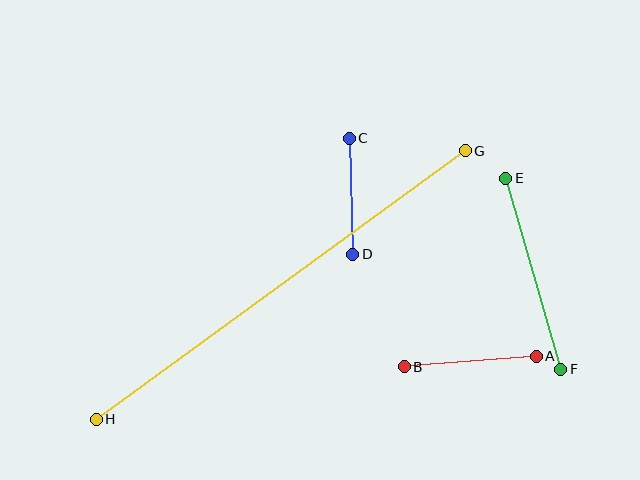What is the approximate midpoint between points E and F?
The midpoint is at approximately (533, 274) pixels.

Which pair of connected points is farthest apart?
Points G and H are farthest apart.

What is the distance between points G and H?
The distance is approximately 456 pixels.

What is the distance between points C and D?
The distance is approximately 116 pixels.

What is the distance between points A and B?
The distance is approximately 132 pixels.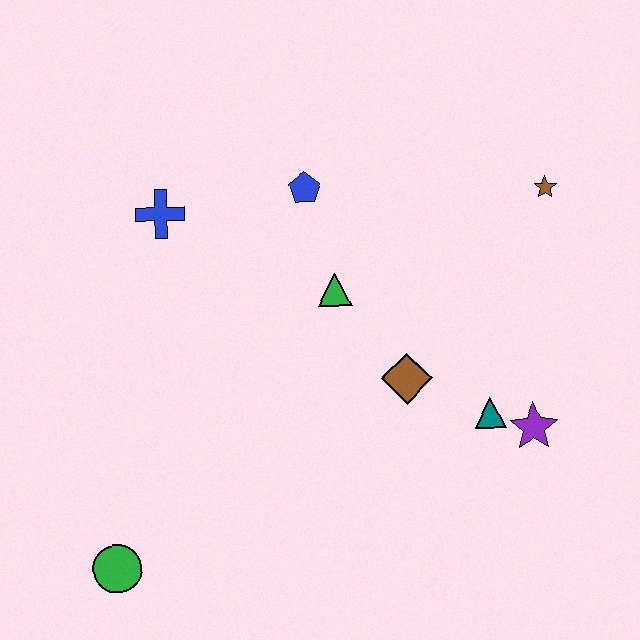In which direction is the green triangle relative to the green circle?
The green triangle is above the green circle.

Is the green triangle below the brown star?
Yes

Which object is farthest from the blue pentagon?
The green circle is farthest from the blue pentagon.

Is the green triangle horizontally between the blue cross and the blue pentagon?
No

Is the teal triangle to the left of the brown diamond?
No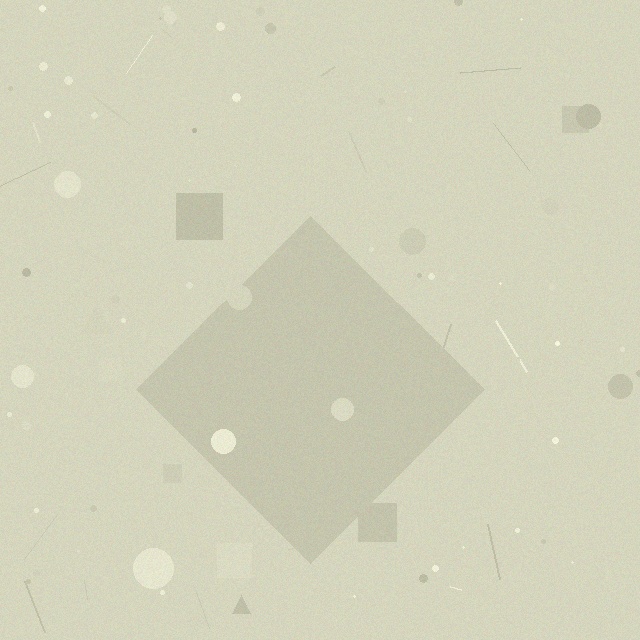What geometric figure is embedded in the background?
A diamond is embedded in the background.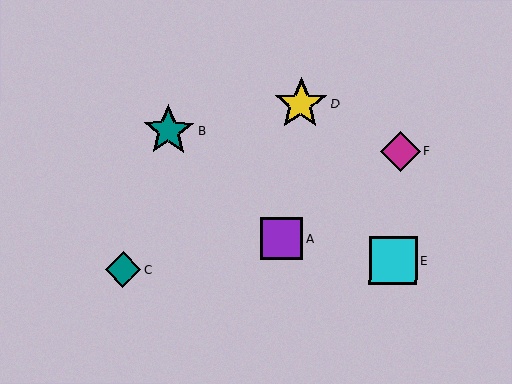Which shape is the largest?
The yellow star (labeled D) is the largest.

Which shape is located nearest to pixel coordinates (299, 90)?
The yellow star (labeled D) at (301, 104) is nearest to that location.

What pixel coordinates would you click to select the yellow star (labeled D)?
Click at (301, 104) to select the yellow star D.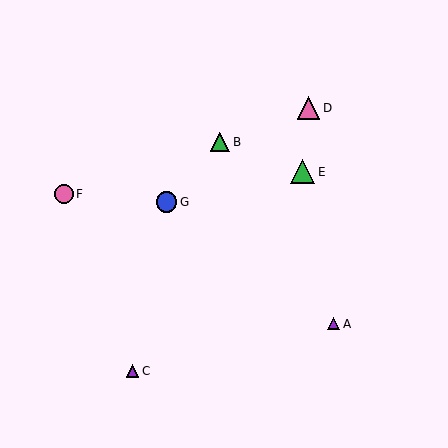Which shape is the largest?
The green triangle (labeled E) is the largest.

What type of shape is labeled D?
Shape D is a pink triangle.